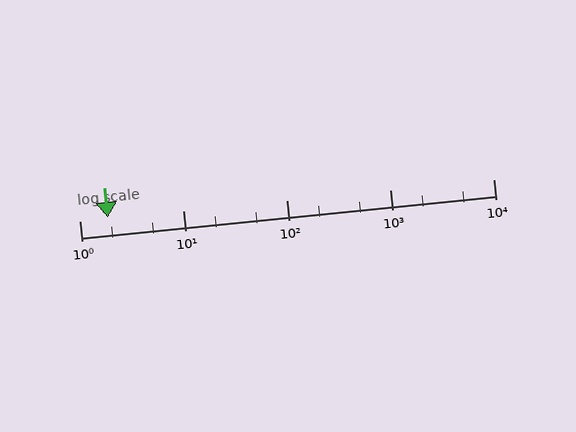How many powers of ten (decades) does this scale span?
The scale spans 4 decades, from 1 to 10000.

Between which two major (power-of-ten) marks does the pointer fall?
The pointer is between 1 and 10.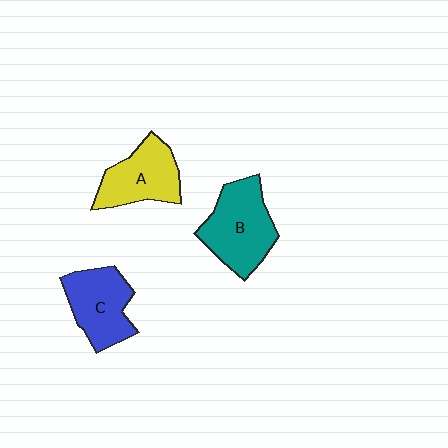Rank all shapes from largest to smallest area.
From largest to smallest: B (teal), C (blue), A (yellow).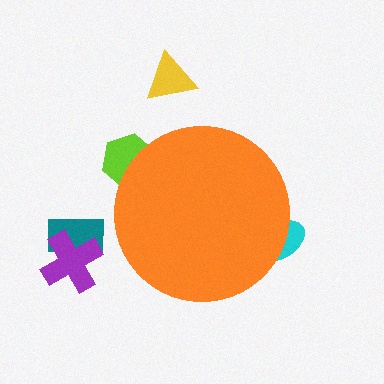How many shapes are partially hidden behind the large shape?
2 shapes are partially hidden.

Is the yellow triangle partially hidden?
No, the yellow triangle is fully visible.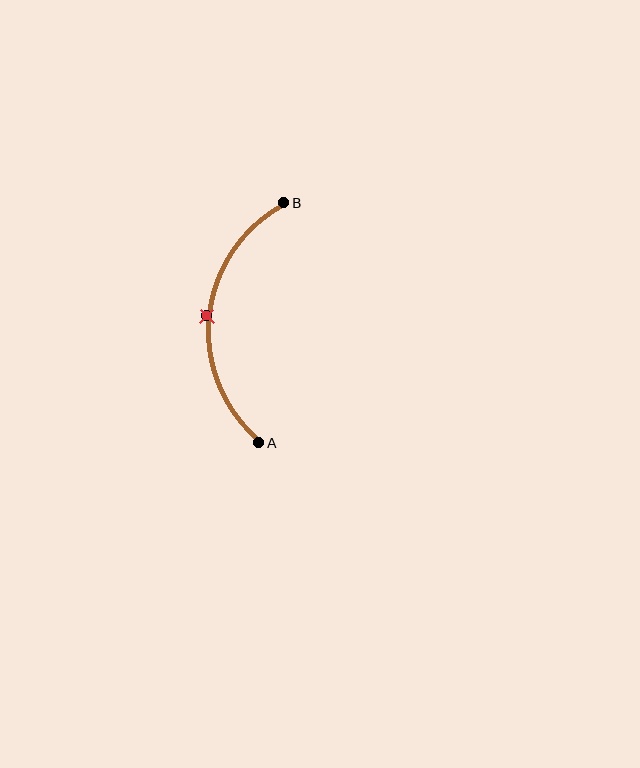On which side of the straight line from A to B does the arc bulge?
The arc bulges to the left of the straight line connecting A and B.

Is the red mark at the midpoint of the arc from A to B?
Yes. The red mark lies on the arc at equal arc-length from both A and B — it is the arc midpoint.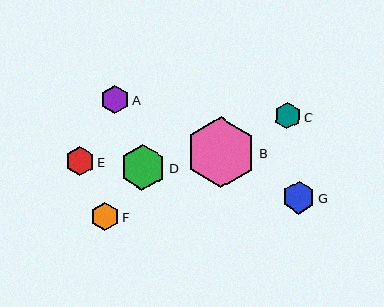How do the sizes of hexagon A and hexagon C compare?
Hexagon A and hexagon C are approximately the same size.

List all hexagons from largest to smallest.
From largest to smallest: B, D, G, E, F, A, C.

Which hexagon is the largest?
Hexagon B is the largest with a size of approximately 70 pixels.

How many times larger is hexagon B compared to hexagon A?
Hexagon B is approximately 2.5 times the size of hexagon A.